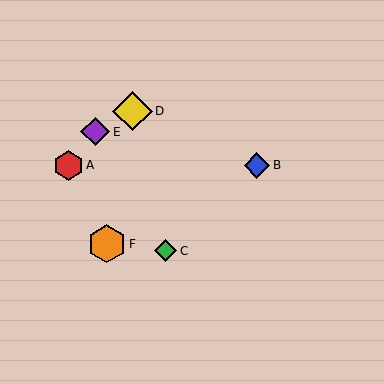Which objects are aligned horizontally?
Objects A, B are aligned horizontally.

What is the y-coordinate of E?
Object E is at y≈132.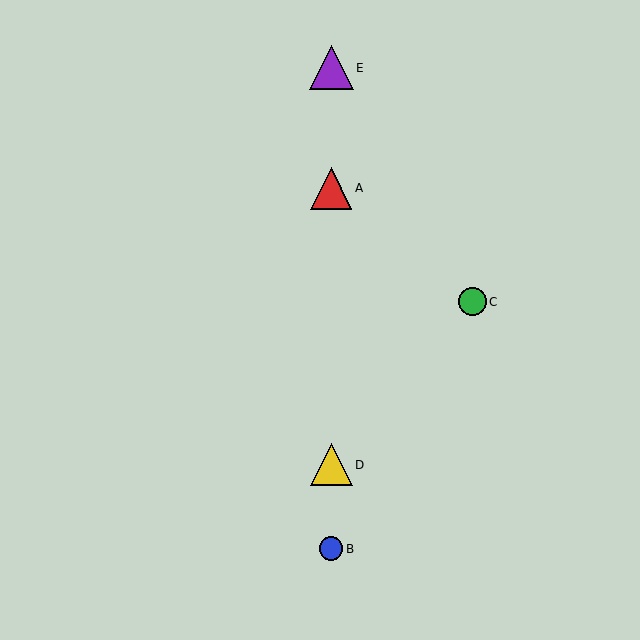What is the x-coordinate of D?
Object D is at x≈331.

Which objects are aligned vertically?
Objects A, B, D, E are aligned vertically.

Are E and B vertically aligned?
Yes, both are at x≈331.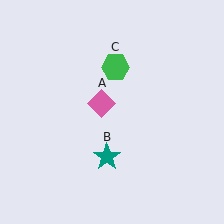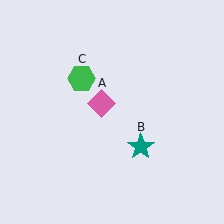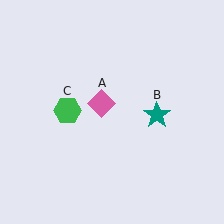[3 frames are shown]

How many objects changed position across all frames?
2 objects changed position: teal star (object B), green hexagon (object C).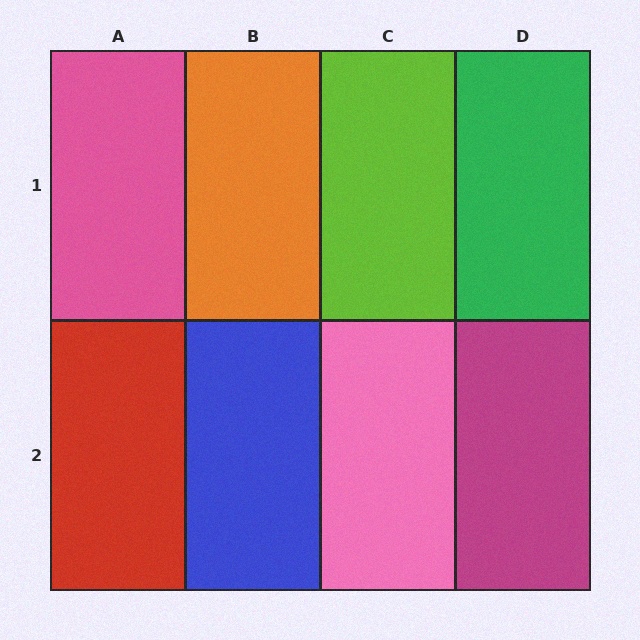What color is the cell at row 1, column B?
Orange.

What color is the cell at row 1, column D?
Green.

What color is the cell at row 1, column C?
Lime.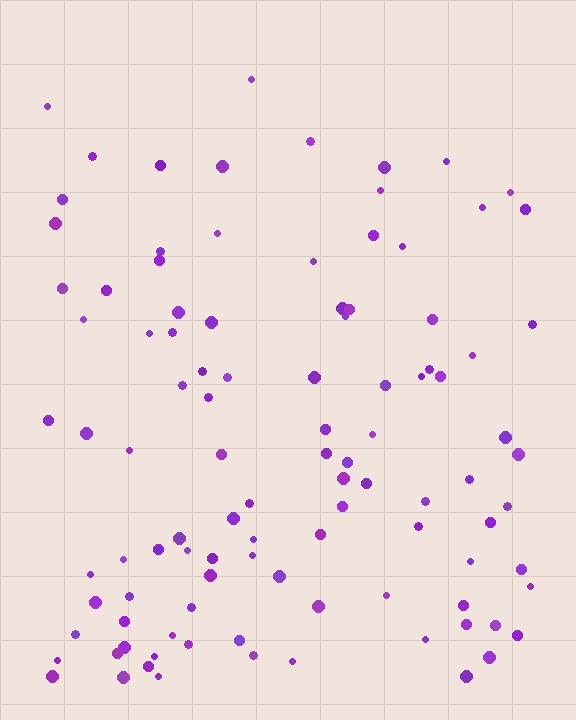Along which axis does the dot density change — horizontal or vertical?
Vertical.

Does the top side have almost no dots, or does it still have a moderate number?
Still a moderate number, just noticeably fewer than the bottom.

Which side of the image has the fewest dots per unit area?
The top.